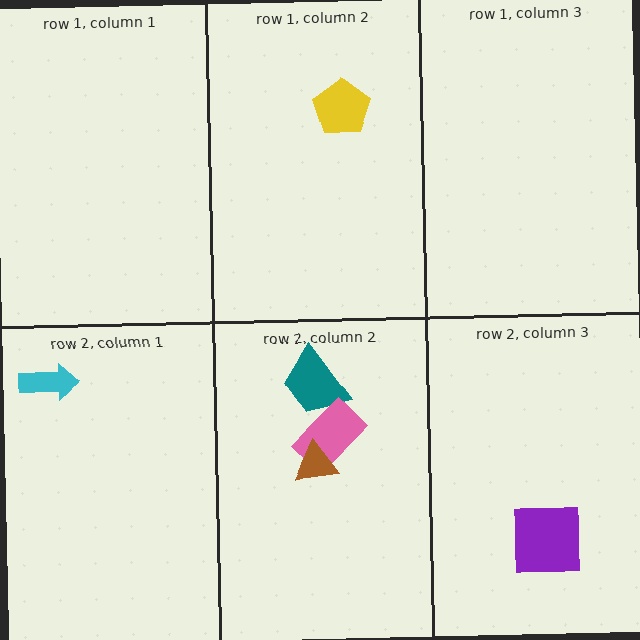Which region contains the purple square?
The row 2, column 3 region.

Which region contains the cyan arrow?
The row 2, column 1 region.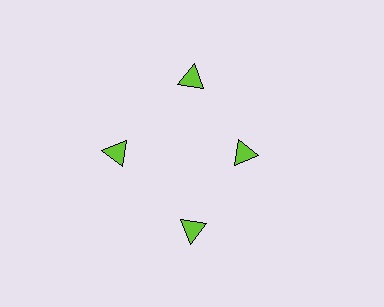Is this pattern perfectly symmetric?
No. The 4 lime triangles are arranged in a ring, but one element near the 3 o'clock position is pulled inward toward the center, breaking the 4-fold rotational symmetry.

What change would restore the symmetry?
The symmetry would be restored by moving it outward, back onto the ring so that all 4 triangles sit at equal angles and equal distance from the center.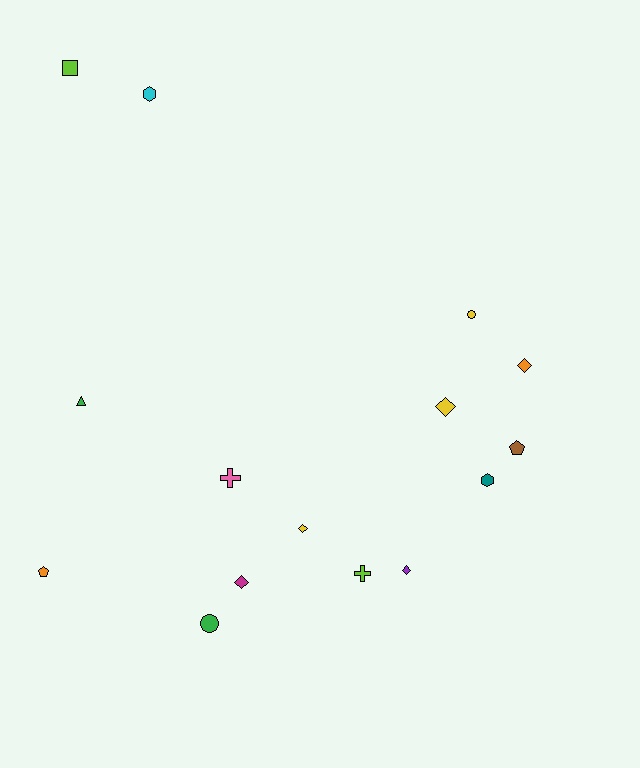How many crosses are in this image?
There are 2 crosses.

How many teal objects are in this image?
There is 1 teal object.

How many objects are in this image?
There are 15 objects.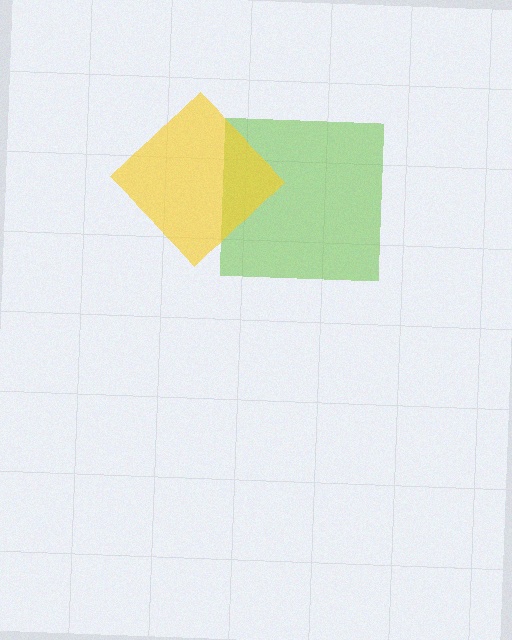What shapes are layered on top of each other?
The layered shapes are: a lime square, a yellow diamond.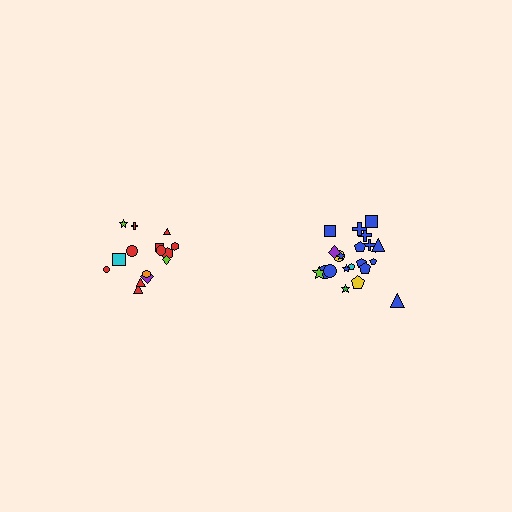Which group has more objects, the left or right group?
The right group.